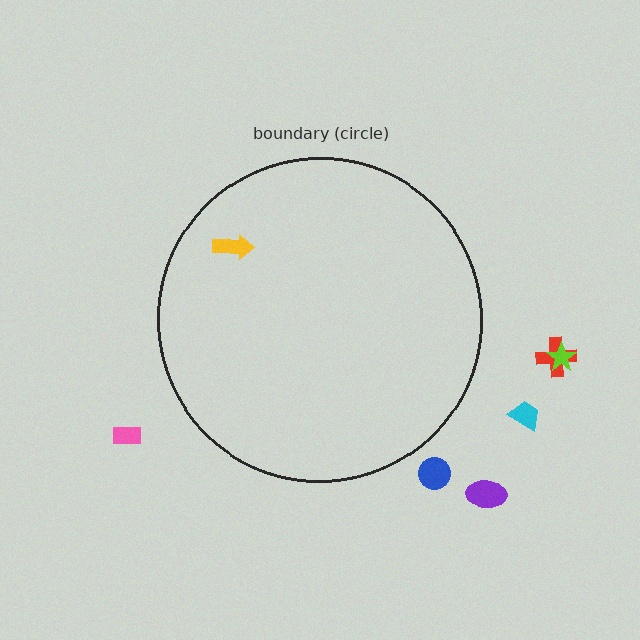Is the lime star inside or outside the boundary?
Outside.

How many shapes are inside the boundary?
1 inside, 6 outside.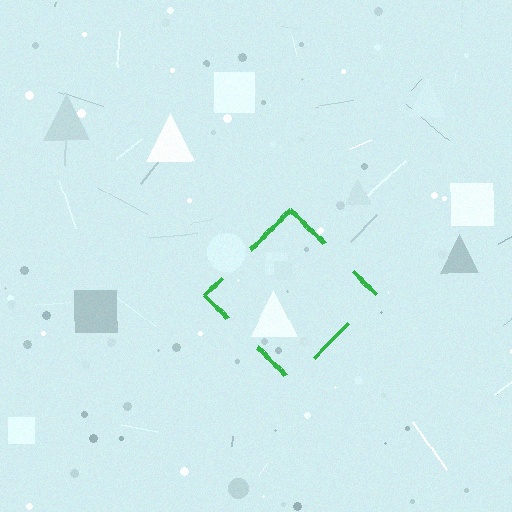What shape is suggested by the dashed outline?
The dashed outline suggests a diamond.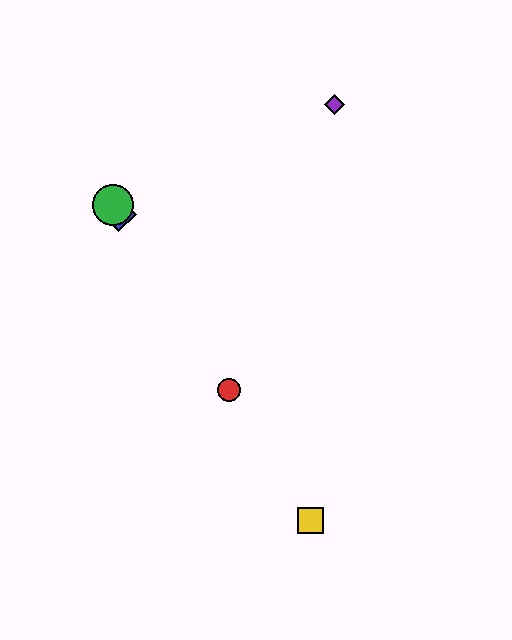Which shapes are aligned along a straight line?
The red circle, the blue diamond, the green circle, the yellow square are aligned along a straight line.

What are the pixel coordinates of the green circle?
The green circle is at (113, 205).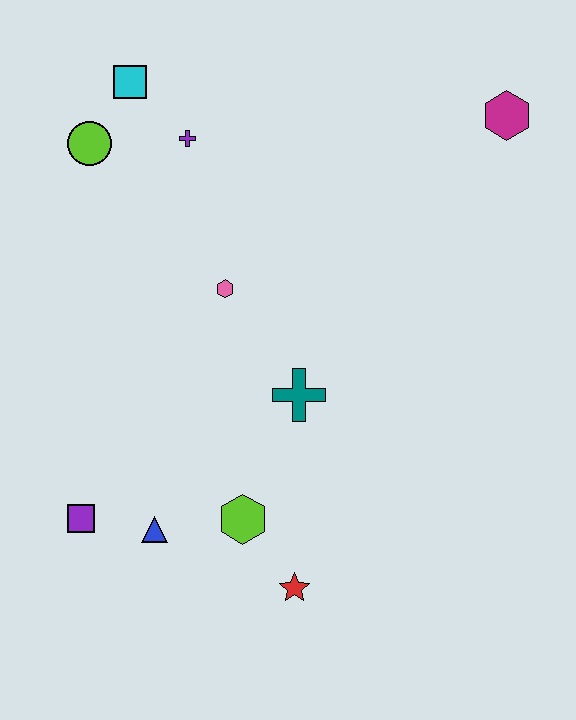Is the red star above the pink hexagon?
No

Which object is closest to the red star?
The lime hexagon is closest to the red star.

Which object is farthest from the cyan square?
The red star is farthest from the cyan square.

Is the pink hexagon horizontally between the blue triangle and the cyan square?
No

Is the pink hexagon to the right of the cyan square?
Yes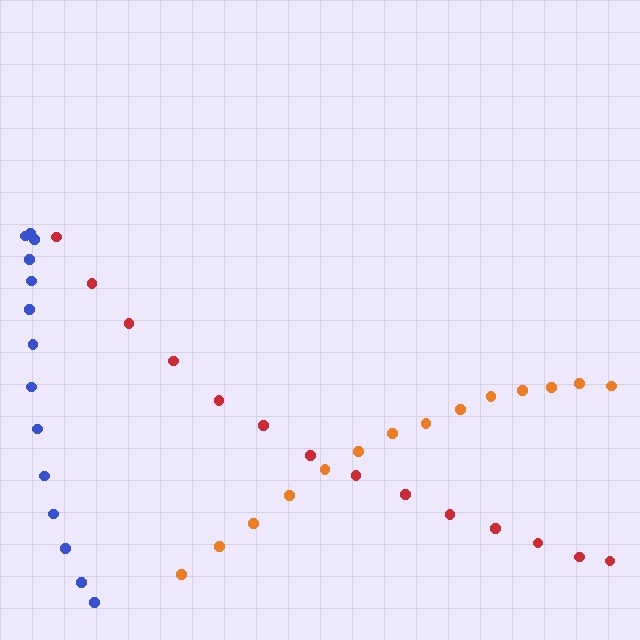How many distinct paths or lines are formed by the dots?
There are 3 distinct paths.